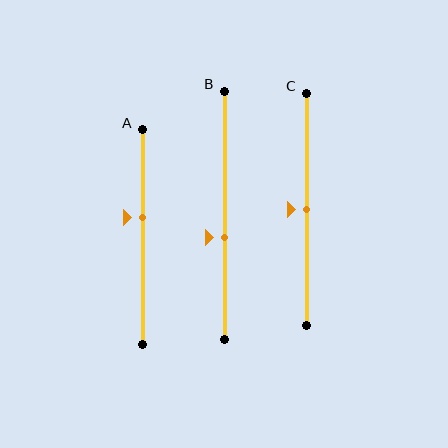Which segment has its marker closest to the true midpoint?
Segment C has its marker closest to the true midpoint.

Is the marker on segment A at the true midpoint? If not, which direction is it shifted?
No, the marker on segment A is shifted upward by about 9% of the segment length.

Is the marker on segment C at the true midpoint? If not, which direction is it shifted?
Yes, the marker on segment C is at the true midpoint.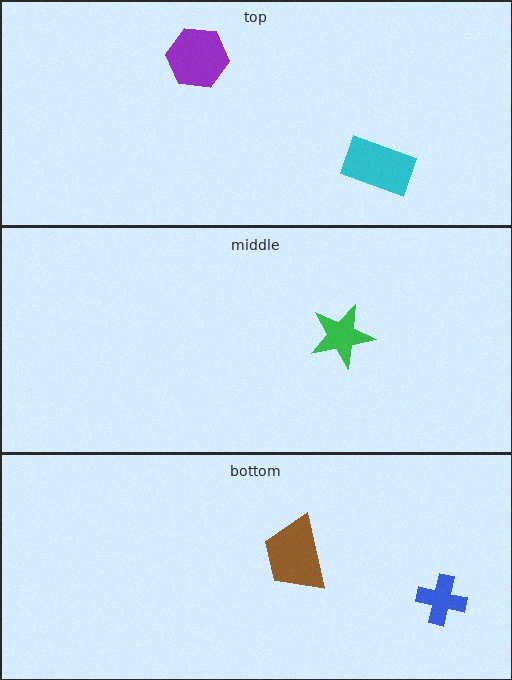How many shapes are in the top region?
2.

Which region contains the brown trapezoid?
The bottom region.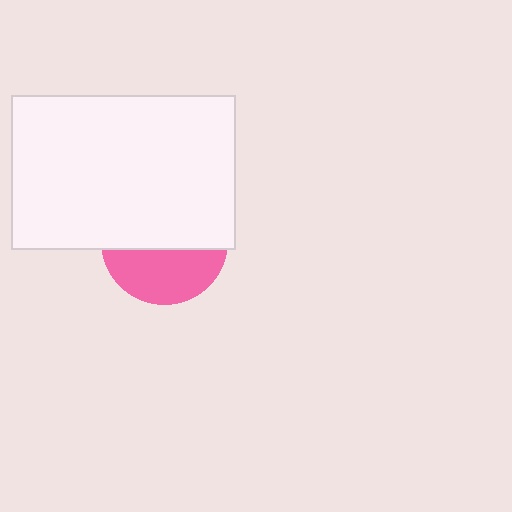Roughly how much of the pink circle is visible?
A small part of it is visible (roughly 42%).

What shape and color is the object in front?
The object in front is a white rectangle.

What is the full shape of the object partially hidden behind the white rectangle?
The partially hidden object is a pink circle.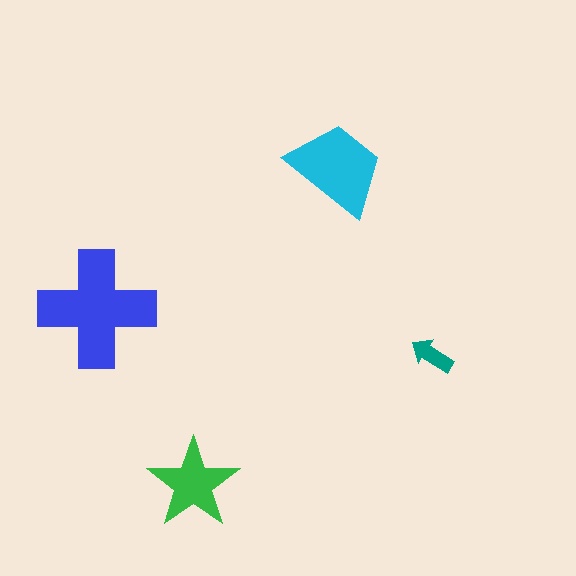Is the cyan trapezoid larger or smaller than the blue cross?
Smaller.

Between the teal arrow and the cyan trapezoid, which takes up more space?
The cyan trapezoid.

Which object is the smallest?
The teal arrow.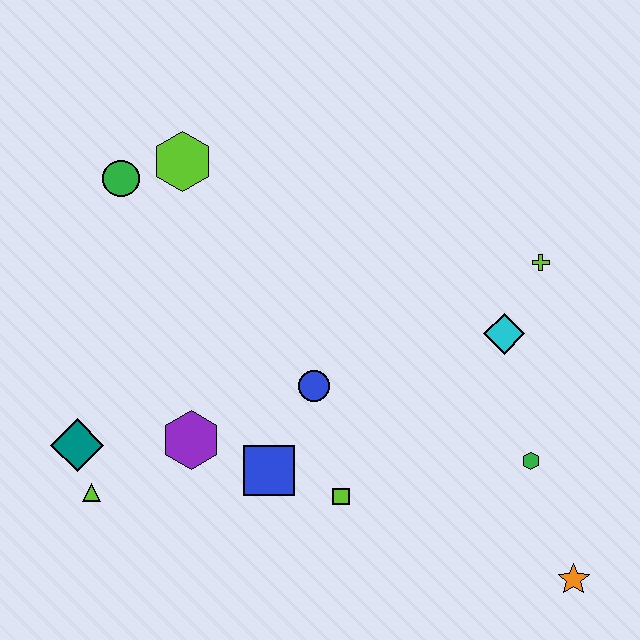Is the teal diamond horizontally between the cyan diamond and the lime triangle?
No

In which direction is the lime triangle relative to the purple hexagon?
The lime triangle is to the left of the purple hexagon.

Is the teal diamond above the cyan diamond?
No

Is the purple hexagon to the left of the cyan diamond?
Yes